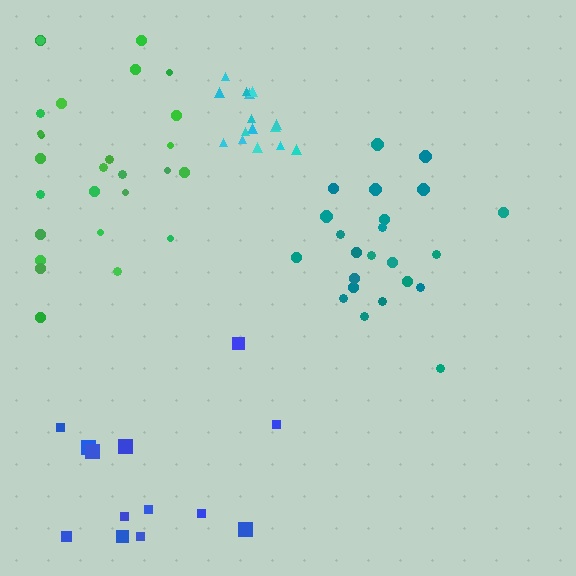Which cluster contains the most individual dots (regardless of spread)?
Green (27).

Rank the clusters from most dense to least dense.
cyan, teal, green, blue.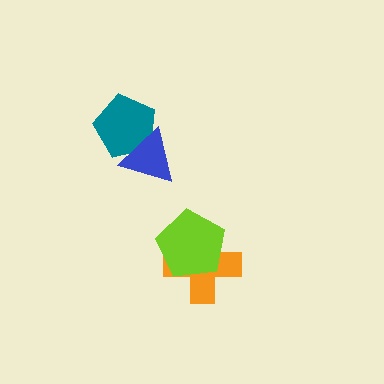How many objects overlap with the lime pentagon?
1 object overlaps with the lime pentagon.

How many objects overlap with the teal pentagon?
1 object overlaps with the teal pentagon.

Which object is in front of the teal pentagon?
The blue triangle is in front of the teal pentagon.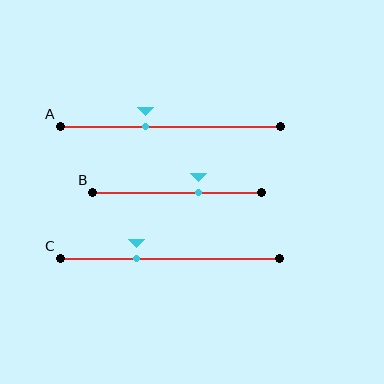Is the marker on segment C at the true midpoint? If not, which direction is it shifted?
No, the marker on segment C is shifted to the left by about 15% of the segment length.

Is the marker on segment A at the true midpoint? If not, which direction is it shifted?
No, the marker on segment A is shifted to the left by about 11% of the segment length.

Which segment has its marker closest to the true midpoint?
Segment A has its marker closest to the true midpoint.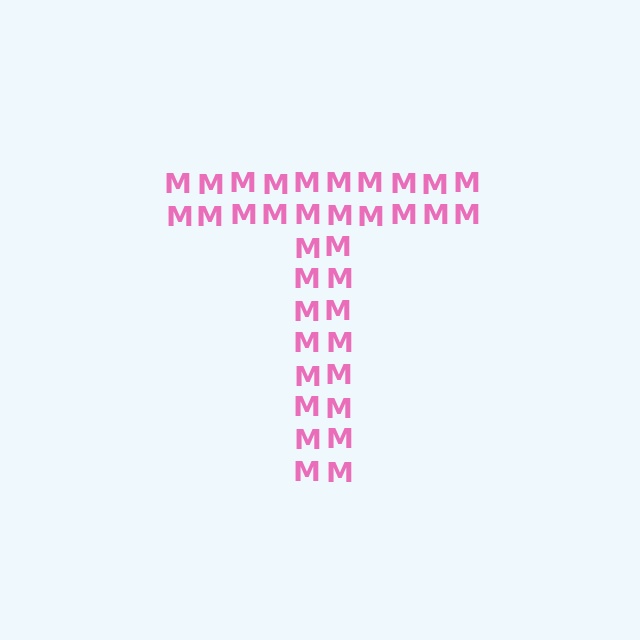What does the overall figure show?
The overall figure shows the letter T.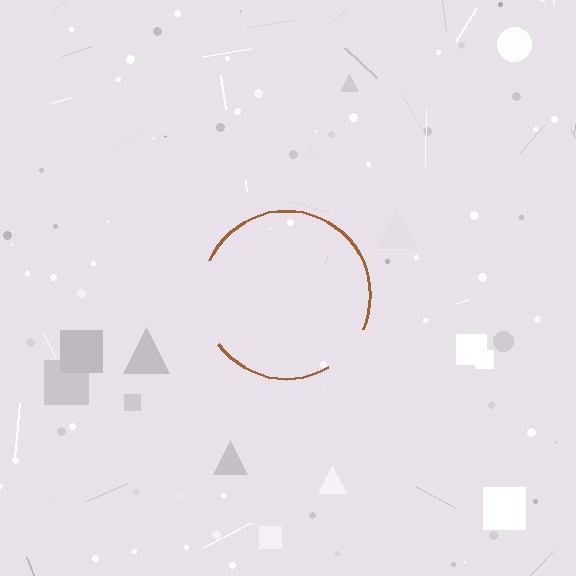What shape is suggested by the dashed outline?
The dashed outline suggests a circle.